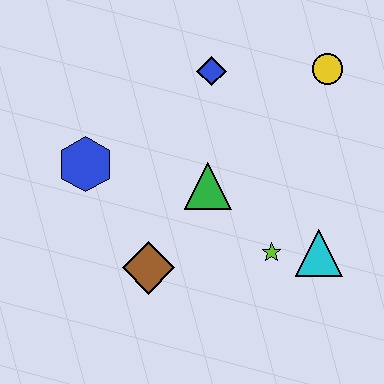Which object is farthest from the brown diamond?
The yellow circle is farthest from the brown diamond.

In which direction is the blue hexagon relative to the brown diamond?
The blue hexagon is above the brown diamond.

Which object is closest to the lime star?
The cyan triangle is closest to the lime star.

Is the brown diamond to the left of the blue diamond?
Yes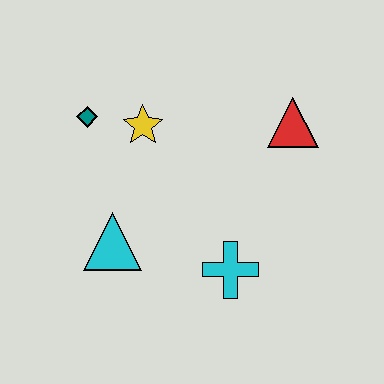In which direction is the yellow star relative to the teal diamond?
The yellow star is to the right of the teal diamond.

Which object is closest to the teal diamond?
The yellow star is closest to the teal diamond.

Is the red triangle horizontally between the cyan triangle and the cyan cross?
No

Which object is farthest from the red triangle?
The cyan triangle is farthest from the red triangle.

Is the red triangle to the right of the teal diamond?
Yes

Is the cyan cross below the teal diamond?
Yes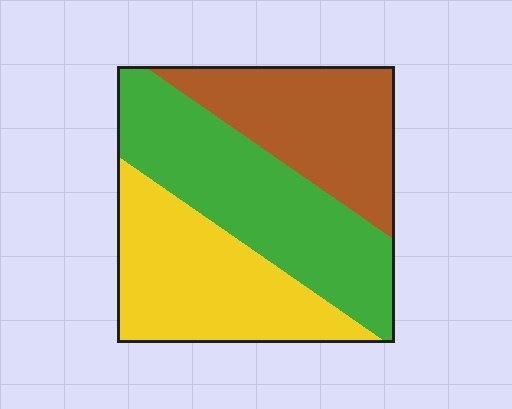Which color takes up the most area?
Green, at roughly 40%.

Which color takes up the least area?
Brown, at roughly 30%.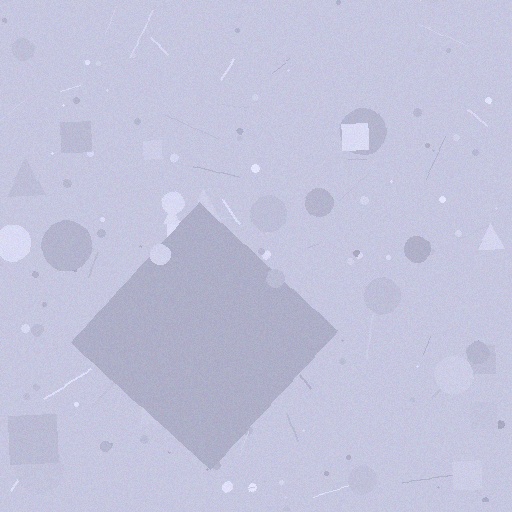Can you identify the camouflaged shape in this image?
The camouflaged shape is a diamond.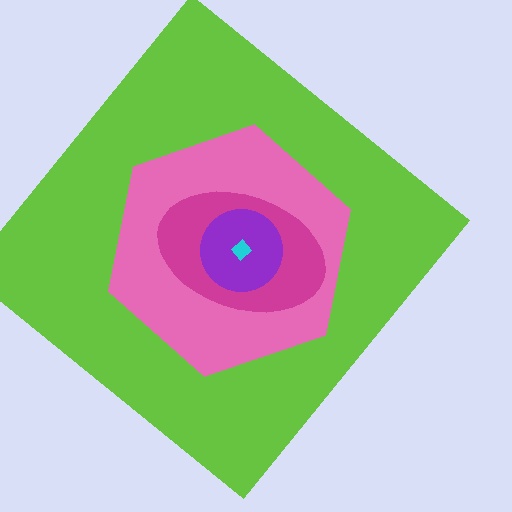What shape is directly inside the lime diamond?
The pink hexagon.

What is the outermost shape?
The lime diamond.